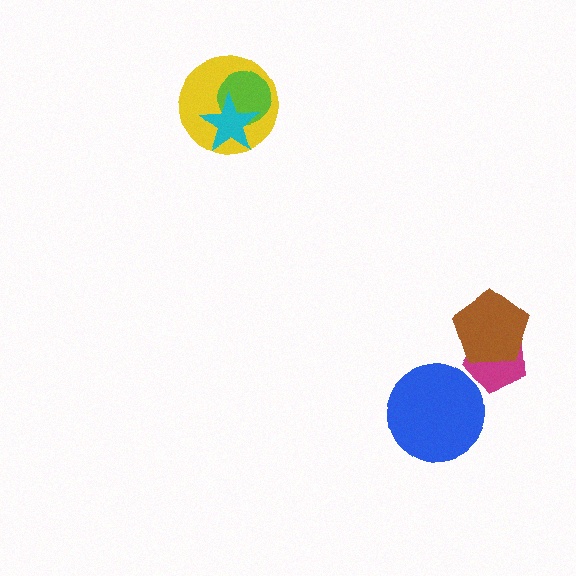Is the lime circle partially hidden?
Yes, it is partially covered by another shape.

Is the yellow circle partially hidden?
Yes, it is partially covered by another shape.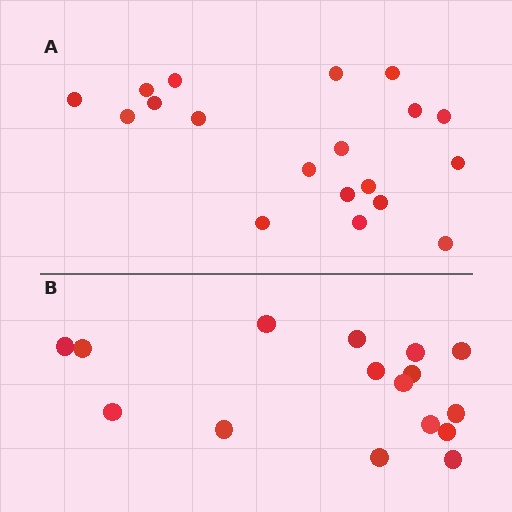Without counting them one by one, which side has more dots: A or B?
Region A (the top region) has more dots.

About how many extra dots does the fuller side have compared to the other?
Region A has just a few more — roughly 2 or 3 more dots than region B.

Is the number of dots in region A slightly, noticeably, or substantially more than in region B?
Region A has only slightly more — the two regions are fairly close. The ratio is roughly 1.2 to 1.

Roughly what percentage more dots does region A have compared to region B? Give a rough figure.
About 20% more.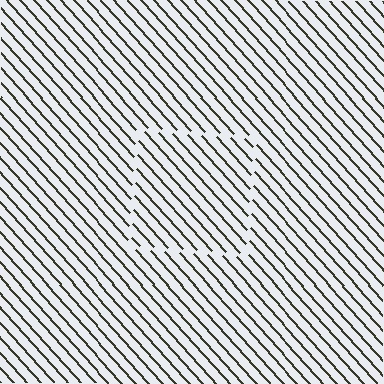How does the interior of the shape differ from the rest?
The interior of the shape contains the same grating, shifted by half a period — the contour is defined by the phase discontinuity where line-ends from the inner and outer gratings abut.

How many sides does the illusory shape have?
4 sides — the line-ends trace a square.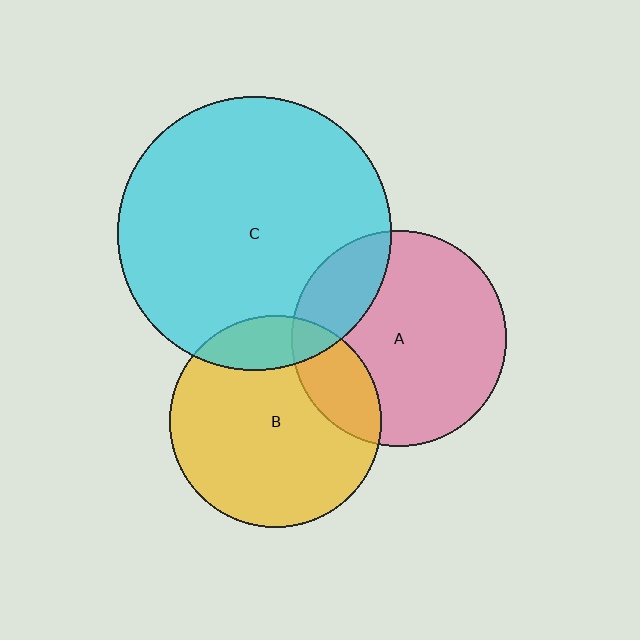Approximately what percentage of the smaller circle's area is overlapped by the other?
Approximately 20%.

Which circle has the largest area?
Circle C (cyan).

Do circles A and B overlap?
Yes.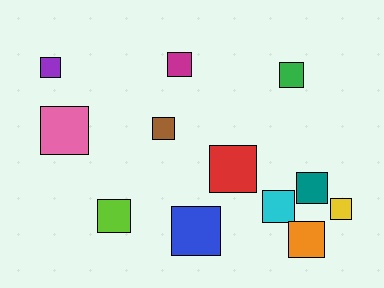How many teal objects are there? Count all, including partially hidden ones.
There is 1 teal object.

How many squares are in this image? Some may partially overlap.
There are 12 squares.